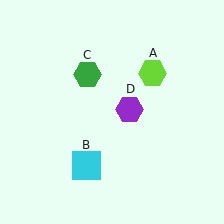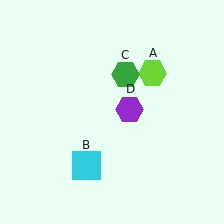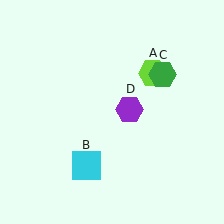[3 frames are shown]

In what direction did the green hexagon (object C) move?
The green hexagon (object C) moved right.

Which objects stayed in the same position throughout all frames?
Lime hexagon (object A) and cyan square (object B) and purple hexagon (object D) remained stationary.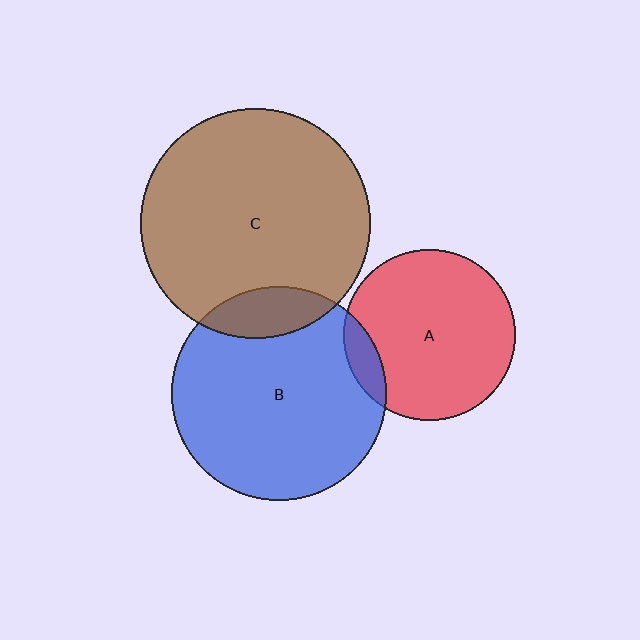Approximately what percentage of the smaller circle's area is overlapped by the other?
Approximately 15%.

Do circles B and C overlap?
Yes.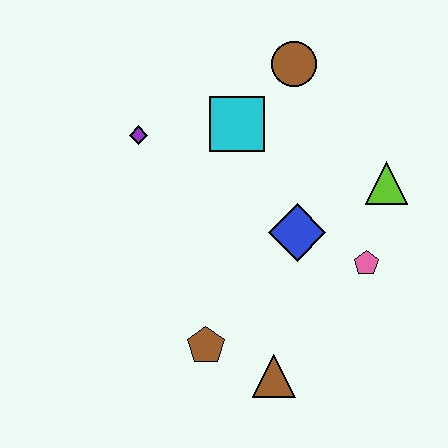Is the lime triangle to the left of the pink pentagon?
No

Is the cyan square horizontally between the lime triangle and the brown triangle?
No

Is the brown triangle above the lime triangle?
No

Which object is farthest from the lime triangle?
The purple diamond is farthest from the lime triangle.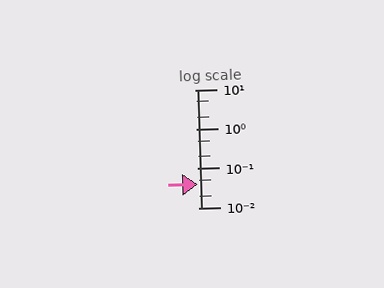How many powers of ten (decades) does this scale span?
The scale spans 3 decades, from 0.01 to 10.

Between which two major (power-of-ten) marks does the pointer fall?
The pointer is between 0.01 and 0.1.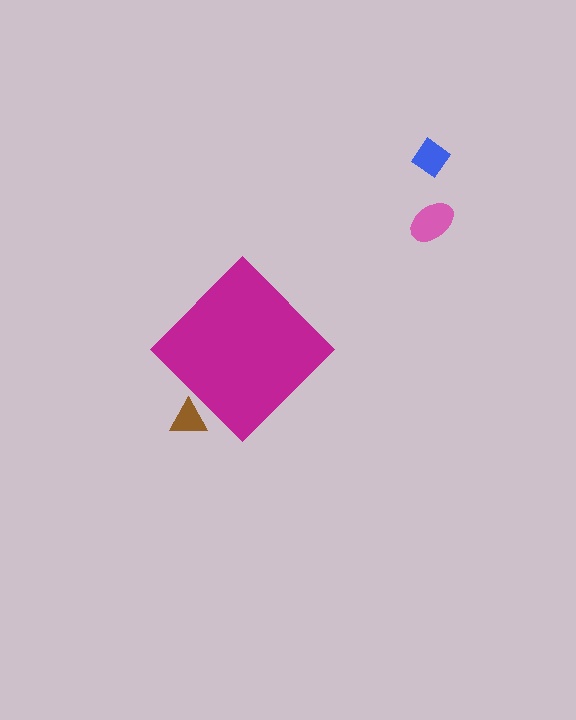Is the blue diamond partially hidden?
No, the blue diamond is fully visible.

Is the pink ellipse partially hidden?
No, the pink ellipse is fully visible.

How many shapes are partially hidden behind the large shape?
1 shape is partially hidden.